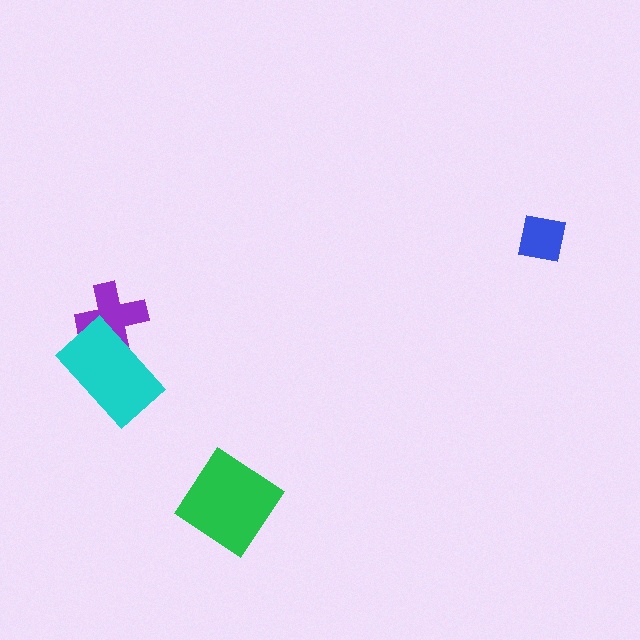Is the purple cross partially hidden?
Yes, it is partially covered by another shape.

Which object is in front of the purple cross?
The cyan rectangle is in front of the purple cross.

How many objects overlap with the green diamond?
0 objects overlap with the green diamond.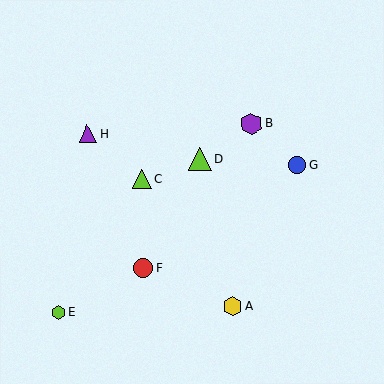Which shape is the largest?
The lime triangle (labeled D) is the largest.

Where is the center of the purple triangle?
The center of the purple triangle is at (88, 133).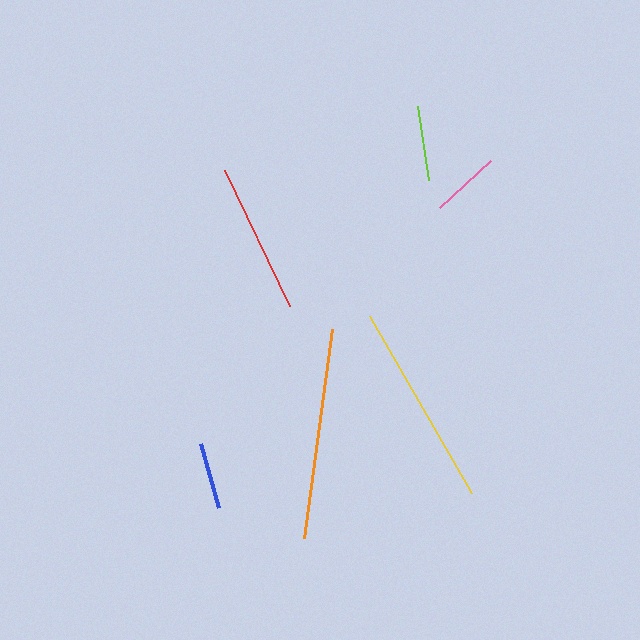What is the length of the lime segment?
The lime segment is approximately 75 pixels long.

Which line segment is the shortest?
The blue line is the shortest at approximately 66 pixels.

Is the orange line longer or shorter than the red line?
The orange line is longer than the red line.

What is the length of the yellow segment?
The yellow segment is approximately 204 pixels long.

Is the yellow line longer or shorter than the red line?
The yellow line is longer than the red line.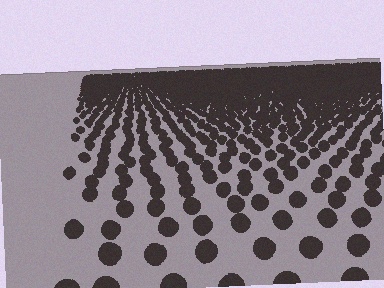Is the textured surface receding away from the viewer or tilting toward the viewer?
The surface is receding away from the viewer. Texture elements get smaller and denser toward the top.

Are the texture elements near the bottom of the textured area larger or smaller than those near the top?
Larger. Near the bottom, elements are closer to the viewer and appear at a bigger on-screen size.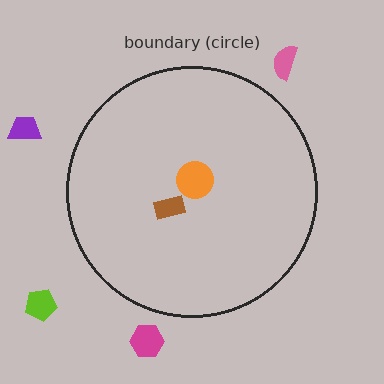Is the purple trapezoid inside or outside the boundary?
Outside.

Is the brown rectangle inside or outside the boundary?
Inside.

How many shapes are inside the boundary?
2 inside, 4 outside.